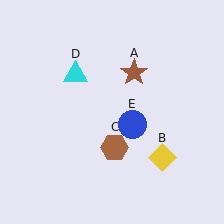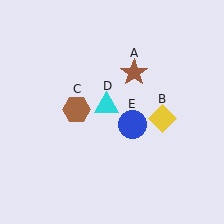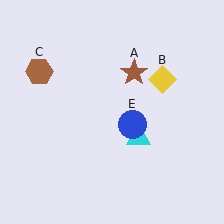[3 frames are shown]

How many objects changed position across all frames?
3 objects changed position: yellow diamond (object B), brown hexagon (object C), cyan triangle (object D).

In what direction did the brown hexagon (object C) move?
The brown hexagon (object C) moved up and to the left.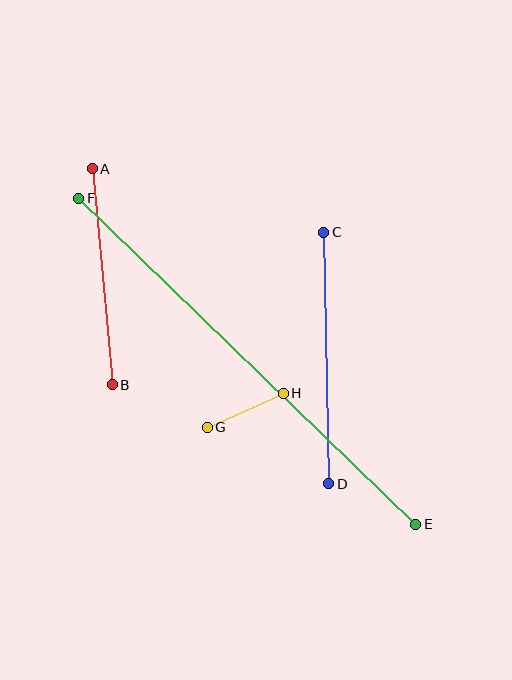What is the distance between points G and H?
The distance is approximately 83 pixels.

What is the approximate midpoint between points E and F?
The midpoint is at approximately (247, 361) pixels.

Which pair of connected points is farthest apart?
Points E and F are farthest apart.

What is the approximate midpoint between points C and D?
The midpoint is at approximately (326, 358) pixels.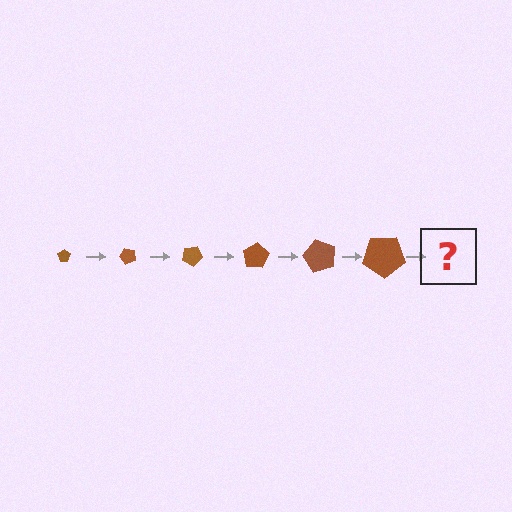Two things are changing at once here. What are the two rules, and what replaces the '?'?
The two rules are that the pentagon grows larger each step and it rotates 50 degrees each step. The '?' should be a pentagon, larger than the previous one and rotated 300 degrees from the start.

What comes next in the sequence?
The next element should be a pentagon, larger than the previous one and rotated 300 degrees from the start.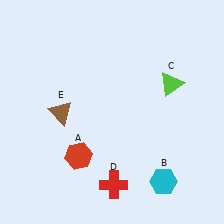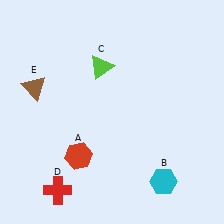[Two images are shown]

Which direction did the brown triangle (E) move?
The brown triangle (E) moved left.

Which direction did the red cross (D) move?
The red cross (D) moved left.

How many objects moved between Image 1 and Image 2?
3 objects moved between the two images.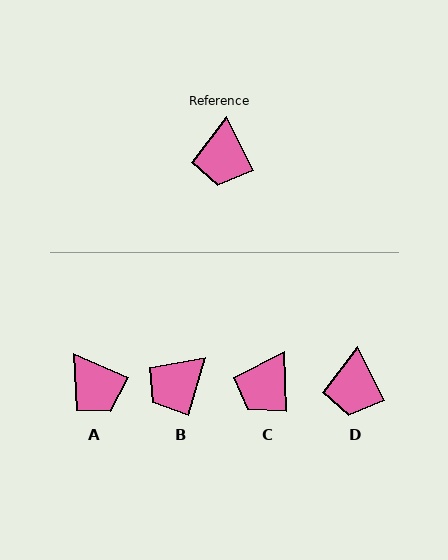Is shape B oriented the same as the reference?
No, it is off by about 43 degrees.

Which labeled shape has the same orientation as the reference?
D.